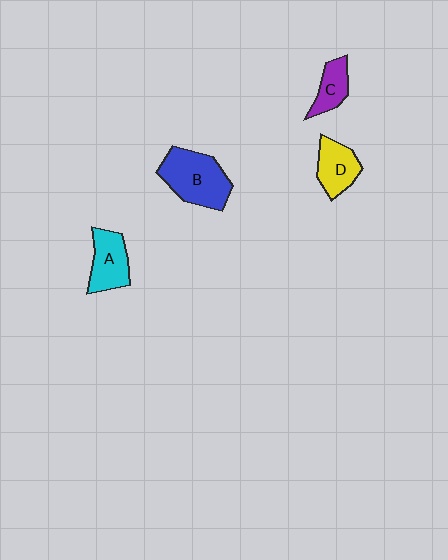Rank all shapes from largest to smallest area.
From largest to smallest: B (blue), A (cyan), D (yellow), C (purple).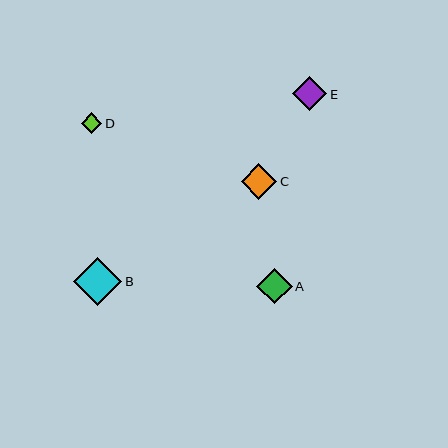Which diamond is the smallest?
Diamond D is the smallest with a size of approximately 21 pixels.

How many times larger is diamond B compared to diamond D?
Diamond B is approximately 2.3 times the size of diamond D.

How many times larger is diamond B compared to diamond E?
Diamond B is approximately 1.4 times the size of diamond E.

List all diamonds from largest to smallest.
From largest to smallest: B, A, C, E, D.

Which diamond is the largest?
Diamond B is the largest with a size of approximately 48 pixels.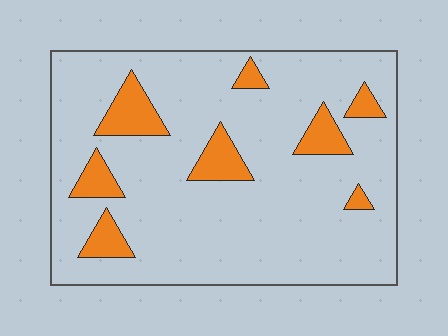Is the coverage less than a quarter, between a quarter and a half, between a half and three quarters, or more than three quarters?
Less than a quarter.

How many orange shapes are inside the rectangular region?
8.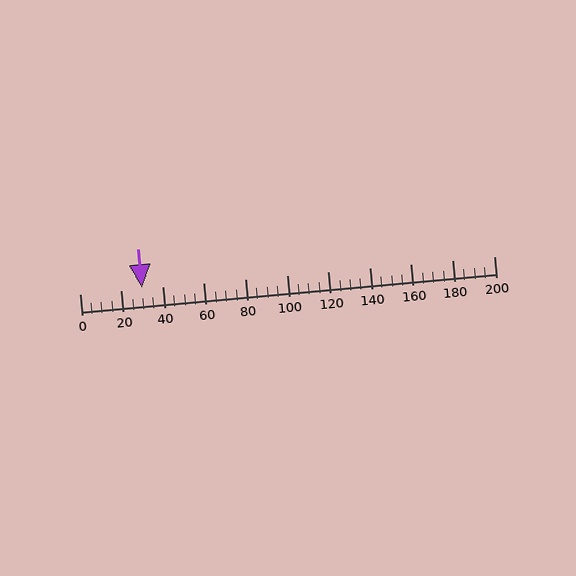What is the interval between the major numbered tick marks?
The major tick marks are spaced 20 units apart.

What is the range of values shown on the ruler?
The ruler shows values from 0 to 200.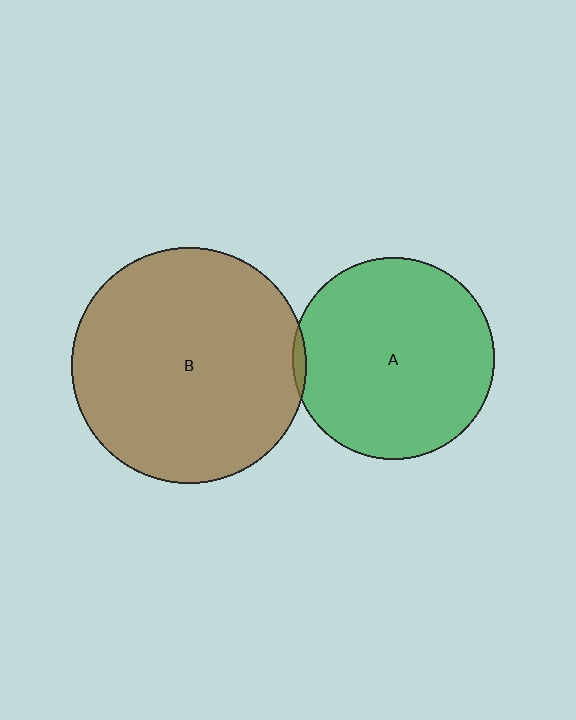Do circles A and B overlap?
Yes.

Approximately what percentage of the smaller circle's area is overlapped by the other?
Approximately 5%.